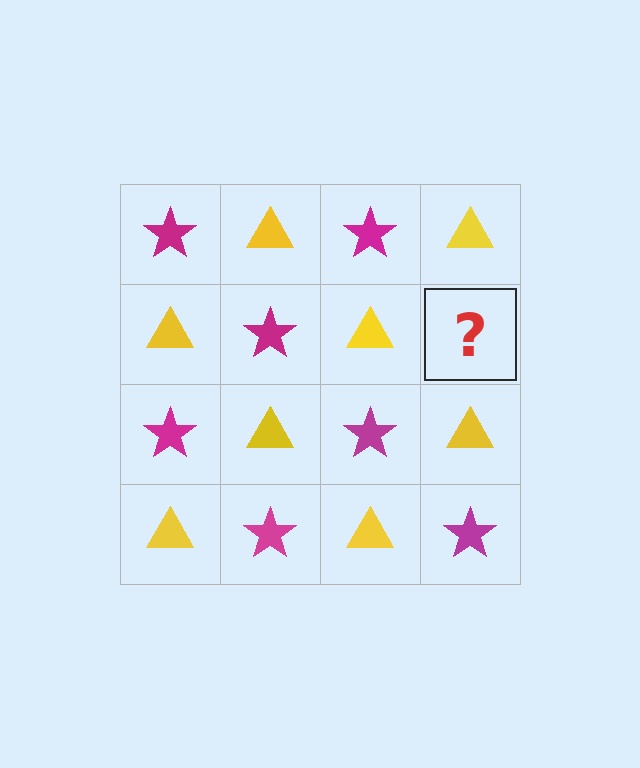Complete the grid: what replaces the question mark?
The question mark should be replaced with a magenta star.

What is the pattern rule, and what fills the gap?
The rule is that it alternates magenta star and yellow triangle in a checkerboard pattern. The gap should be filled with a magenta star.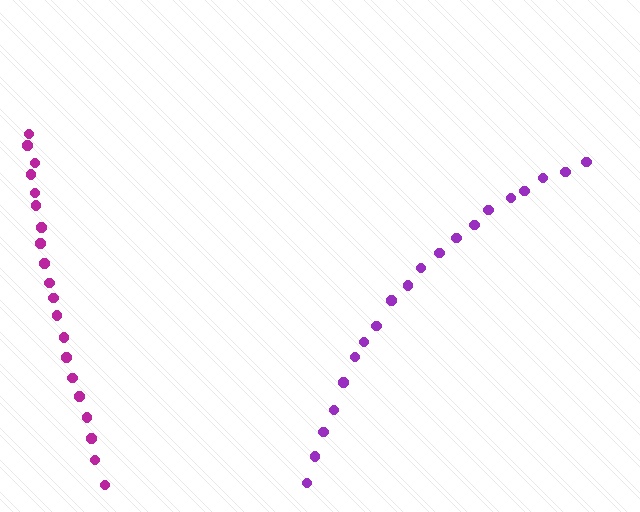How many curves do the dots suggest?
There are 2 distinct paths.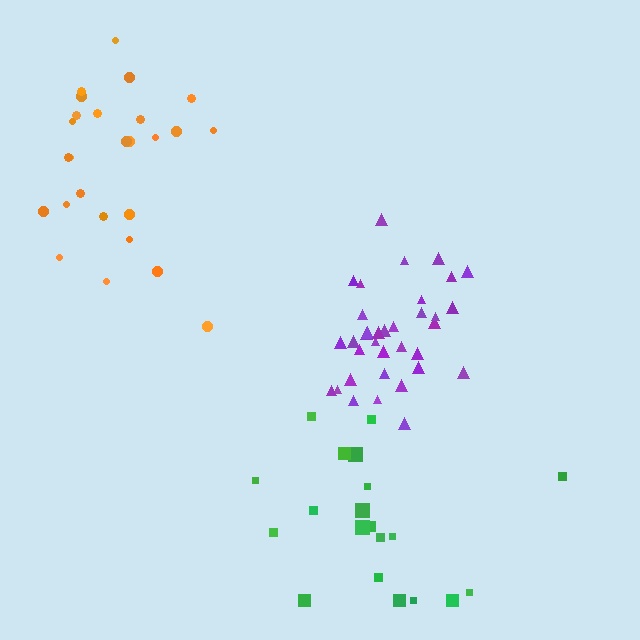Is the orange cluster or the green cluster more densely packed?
Orange.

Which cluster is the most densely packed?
Purple.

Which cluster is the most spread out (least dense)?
Green.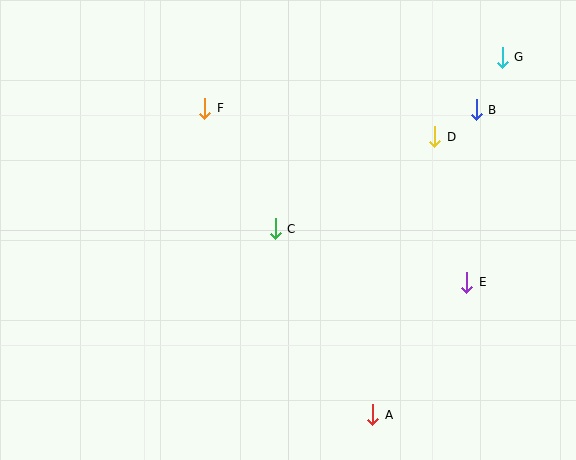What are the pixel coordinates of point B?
Point B is at (476, 110).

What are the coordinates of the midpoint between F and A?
The midpoint between F and A is at (289, 262).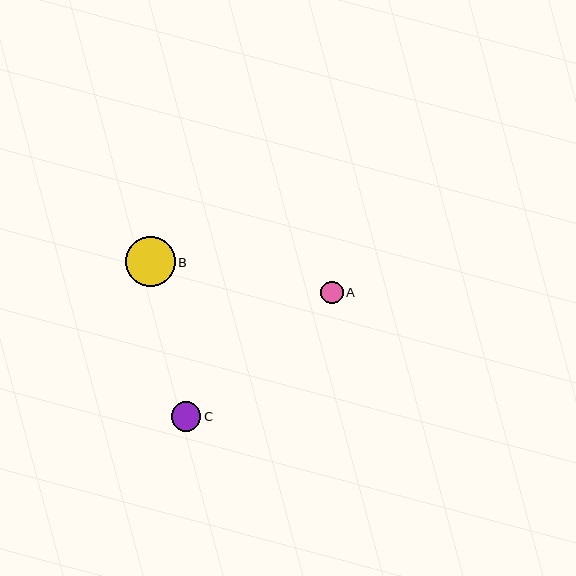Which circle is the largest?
Circle B is the largest with a size of approximately 50 pixels.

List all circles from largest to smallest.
From largest to smallest: B, C, A.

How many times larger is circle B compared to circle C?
Circle B is approximately 1.7 times the size of circle C.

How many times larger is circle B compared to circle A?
Circle B is approximately 2.2 times the size of circle A.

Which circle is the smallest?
Circle A is the smallest with a size of approximately 22 pixels.